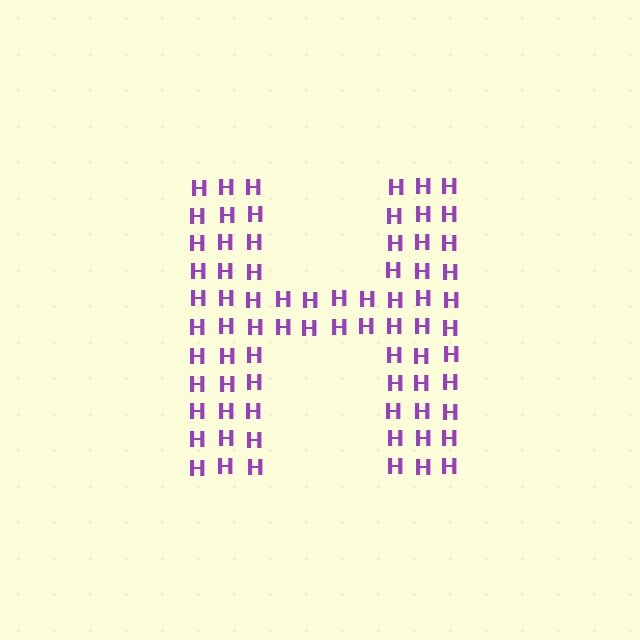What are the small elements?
The small elements are letter H's.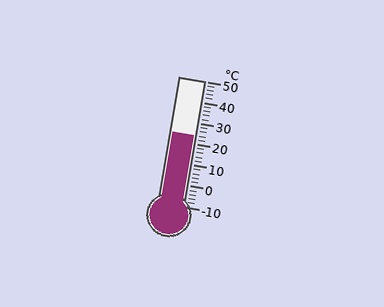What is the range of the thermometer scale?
The thermometer scale ranges from -10°C to 50°C.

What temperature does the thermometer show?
The thermometer shows approximately 24°C.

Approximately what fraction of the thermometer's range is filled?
The thermometer is filled to approximately 55% of its range.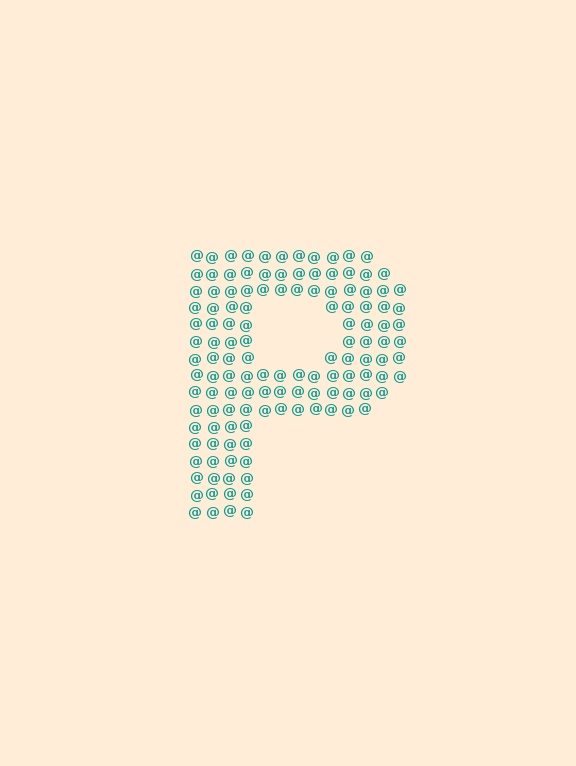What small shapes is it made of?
It is made of small at signs.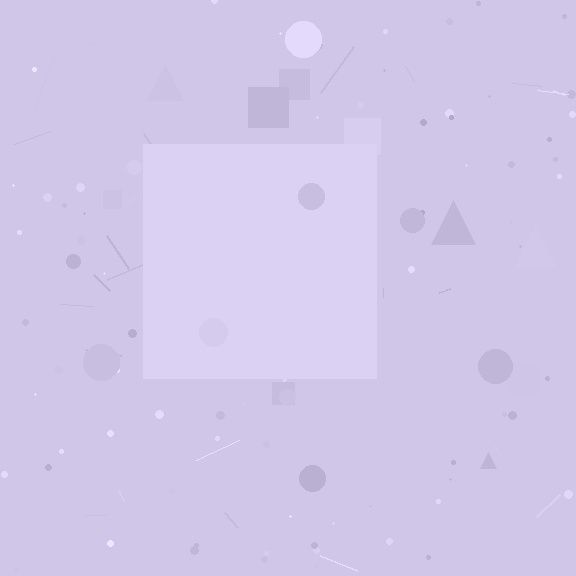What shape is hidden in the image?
A square is hidden in the image.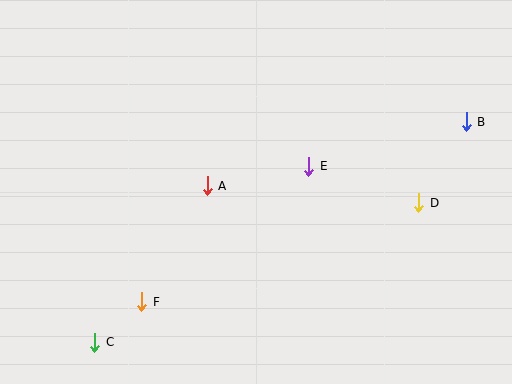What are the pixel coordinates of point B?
Point B is at (466, 122).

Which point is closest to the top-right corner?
Point B is closest to the top-right corner.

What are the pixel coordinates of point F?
Point F is at (142, 302).